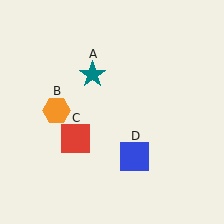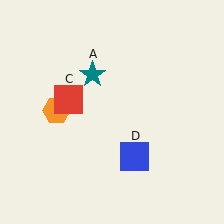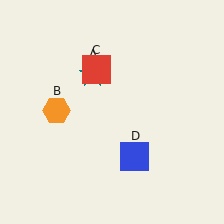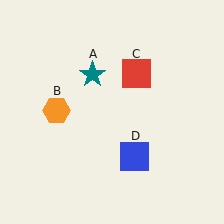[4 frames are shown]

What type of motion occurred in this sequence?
The red square (object C) rotated clockwise around the center of the scene.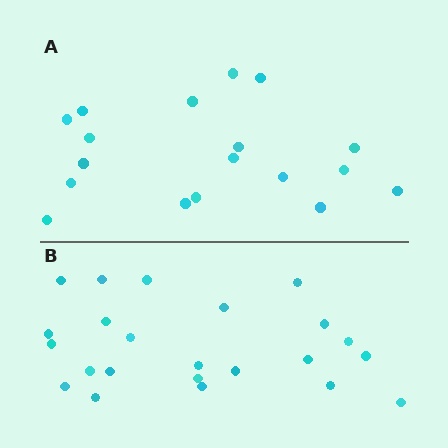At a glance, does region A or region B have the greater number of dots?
Region B (the bottom region) has more dots.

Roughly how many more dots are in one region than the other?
Region B has about 5 more dots than region A.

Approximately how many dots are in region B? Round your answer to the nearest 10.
About 20 dots. (The exact count is 23, which rounds to 20.)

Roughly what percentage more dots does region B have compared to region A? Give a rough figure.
About 30% more.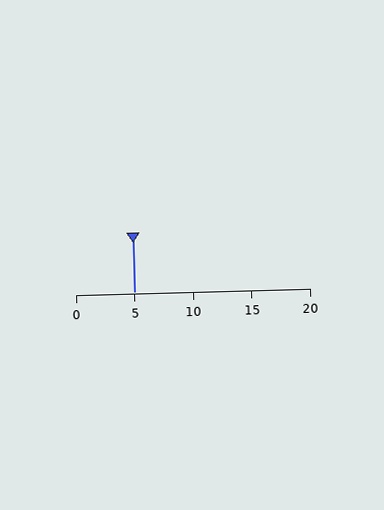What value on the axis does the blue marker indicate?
The marker indicates approximately 5.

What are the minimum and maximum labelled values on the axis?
The axis runs from 0 to 20.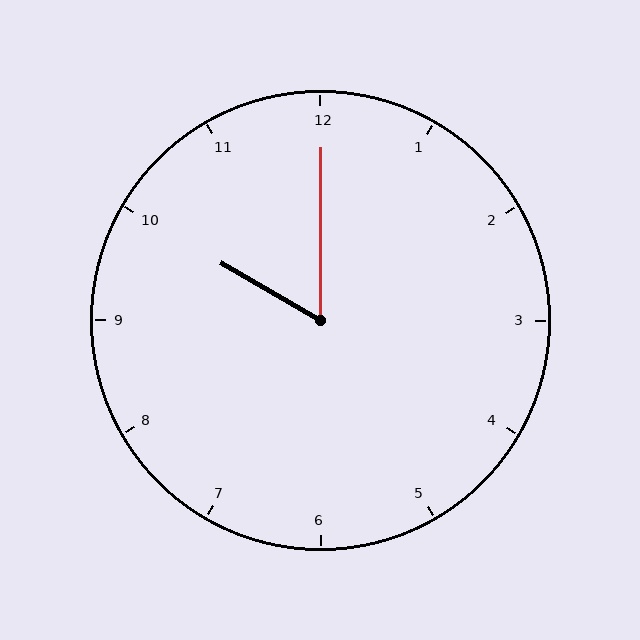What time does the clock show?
10:00.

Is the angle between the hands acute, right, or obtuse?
It is acute.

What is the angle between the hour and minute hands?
Approximately 60 degrees.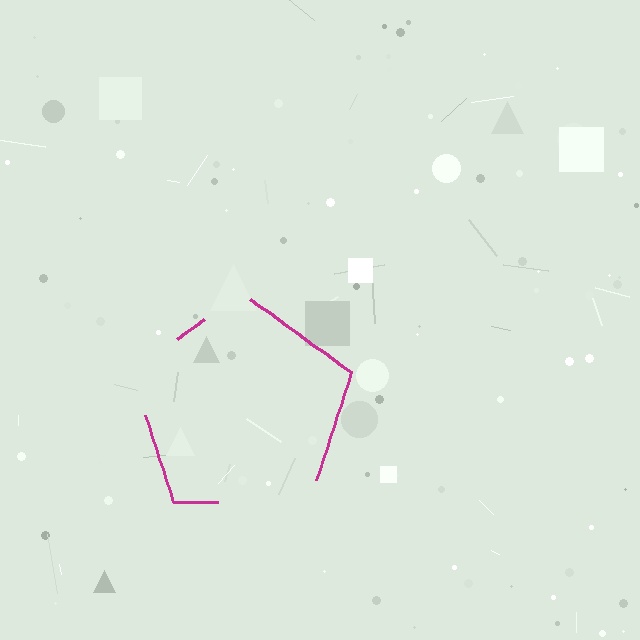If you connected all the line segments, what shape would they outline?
They would outline a pentagon.